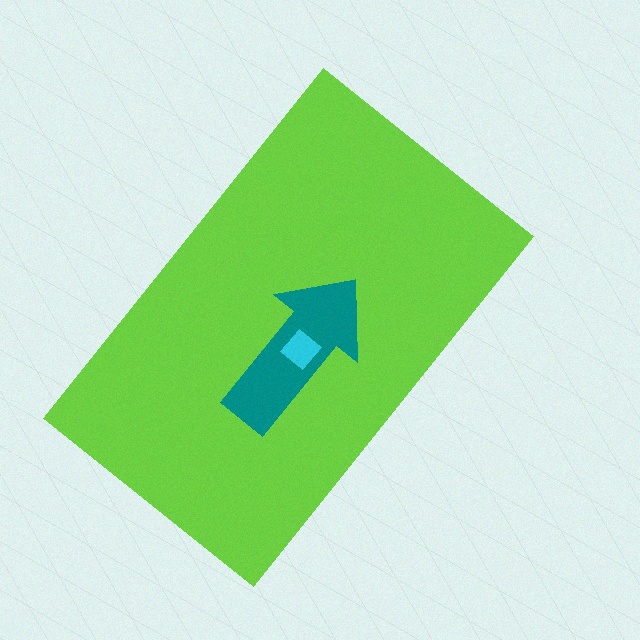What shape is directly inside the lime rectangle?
The teal arrow.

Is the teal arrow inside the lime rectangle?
Yes.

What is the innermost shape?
The cyan diamond.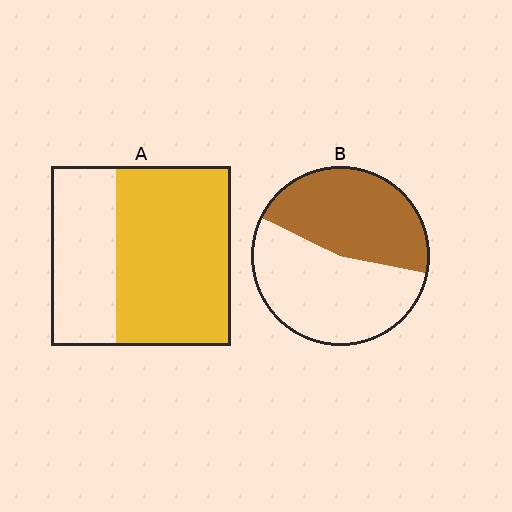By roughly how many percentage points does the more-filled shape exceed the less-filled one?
By roughly 20 percentage points (A over B).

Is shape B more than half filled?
Roughly half.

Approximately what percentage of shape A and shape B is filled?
A is approximately 65% and B is approximately 45%.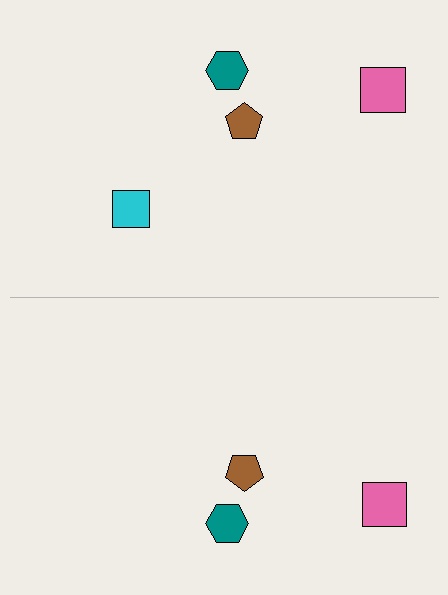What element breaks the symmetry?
A cyan square is missing from the bottom side.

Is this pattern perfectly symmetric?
No, the pattern is not perfectly symmetric. A cyan square is missing from the bottom side.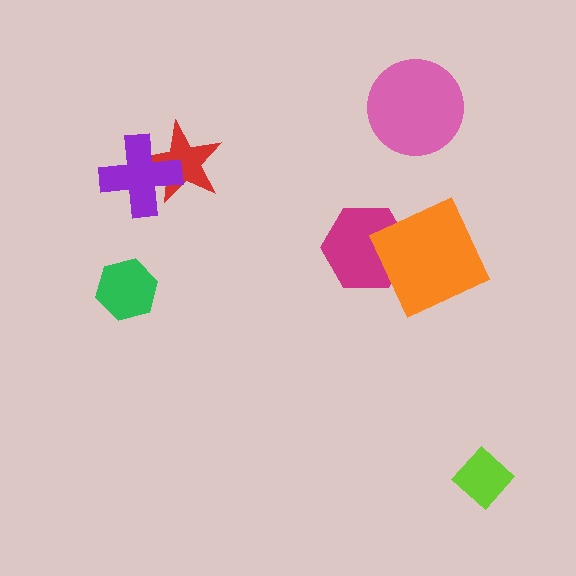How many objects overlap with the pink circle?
0 objects overlap with the pink circle.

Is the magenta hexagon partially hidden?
Yes, it is partially covered by another shape.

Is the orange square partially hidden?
No, no other shape covers it.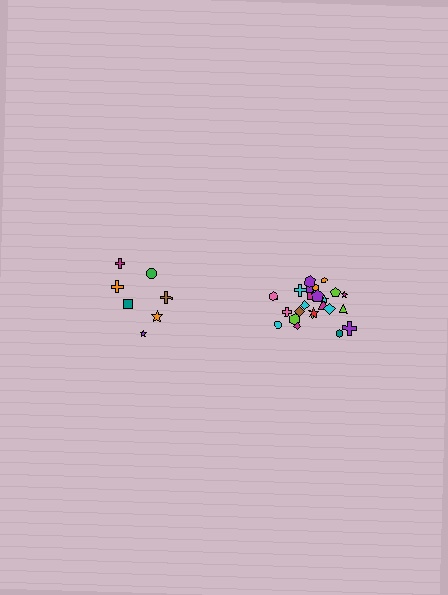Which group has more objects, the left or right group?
The right group.